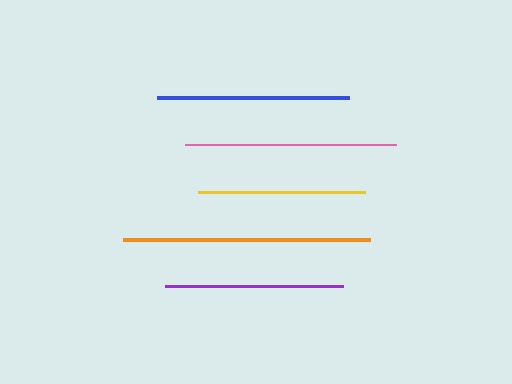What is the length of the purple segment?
The purple segment is approximately 178 pixels long.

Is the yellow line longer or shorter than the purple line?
The purple line is longer than the yellow line.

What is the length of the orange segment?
The orange segment is approximately 247 pixels long.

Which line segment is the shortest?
The yellow line is the shortest at approximately 167 pixels.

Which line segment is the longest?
The orange line is the longest at approximately 247 pixels.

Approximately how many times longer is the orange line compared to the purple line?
The orange line is approximately 1.4 times the length of the purple line.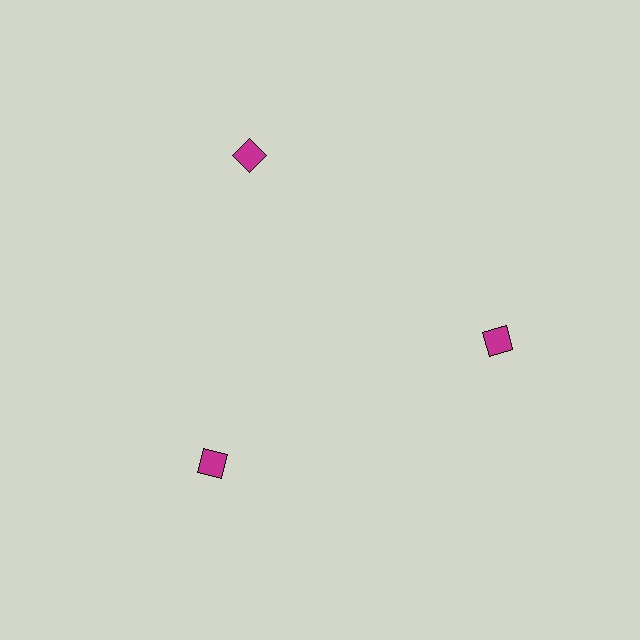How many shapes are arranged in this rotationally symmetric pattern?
There are 3 shapes, arranged in 3 groups of 1.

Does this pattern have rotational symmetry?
Yes, this pattern has 3-fold rotational symmetry. It looks the same after rotating 120 degrees around the center.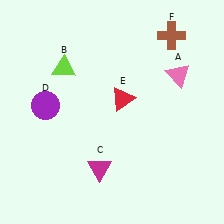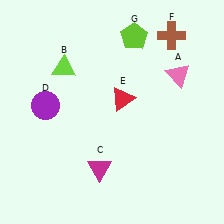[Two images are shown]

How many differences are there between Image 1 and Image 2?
There is 1 difference between the two images.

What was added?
A lime pentagon (G) was added in Image 2.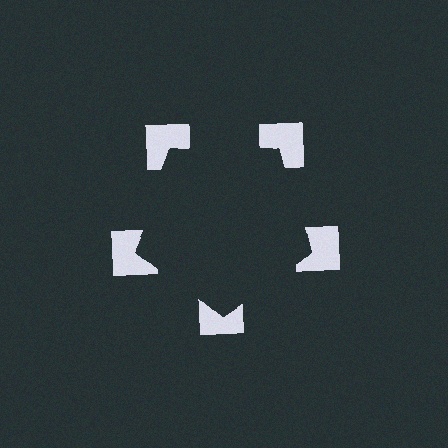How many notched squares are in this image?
There are 5 — one at each vertex of the illusory pentagon.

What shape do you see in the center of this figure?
An illusory pentagon — its edges are inferred from the aligned wedge cuts in the notched squares, not physically drawn.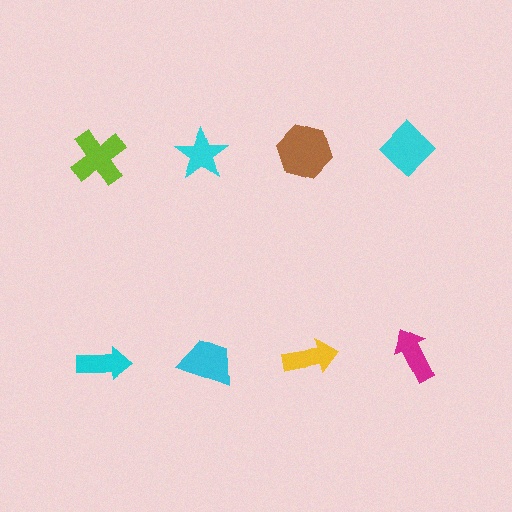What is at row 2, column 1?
A cyan arrow.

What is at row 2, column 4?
A magenta arrow.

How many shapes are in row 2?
4 shapes.